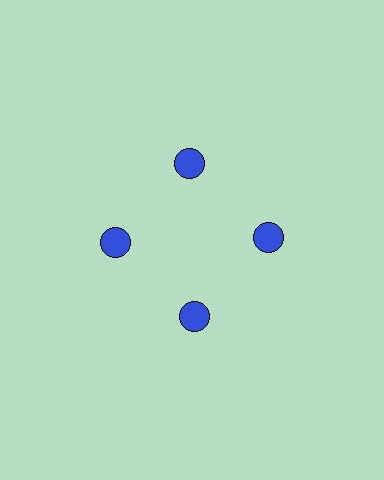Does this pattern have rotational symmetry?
Yes, this pattern has 4-fold rotational symmetry. It looks the same after rotating 90 degrees around the center.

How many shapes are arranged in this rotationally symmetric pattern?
There are 4 shapes, arranged in 4 groups of 1.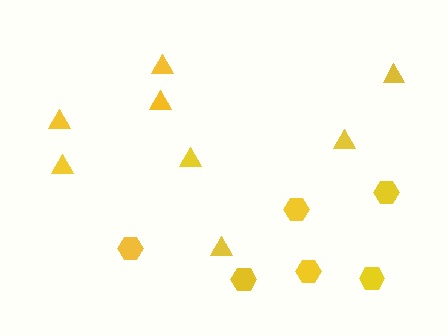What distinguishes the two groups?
There are 2 groups: one group of hexagons (6) and one group of triangles (8).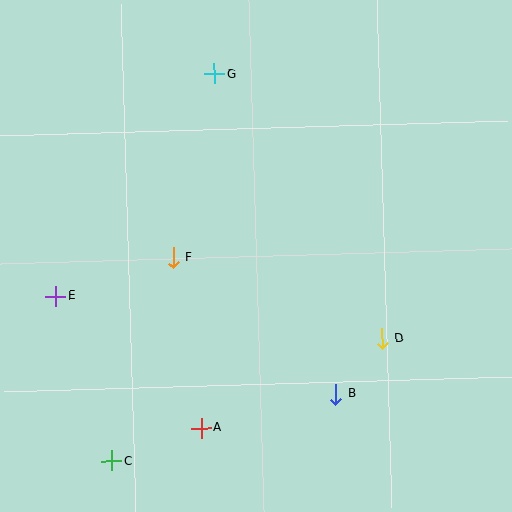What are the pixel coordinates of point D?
Point D is at (382, 339).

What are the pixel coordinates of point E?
Point E is at (56, 296).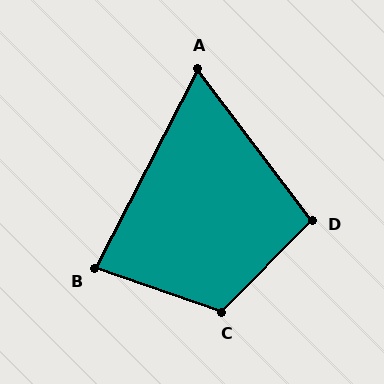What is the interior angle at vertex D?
Approximately 98 degrees (obtuse).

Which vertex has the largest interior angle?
C, at approximately 116 degrees.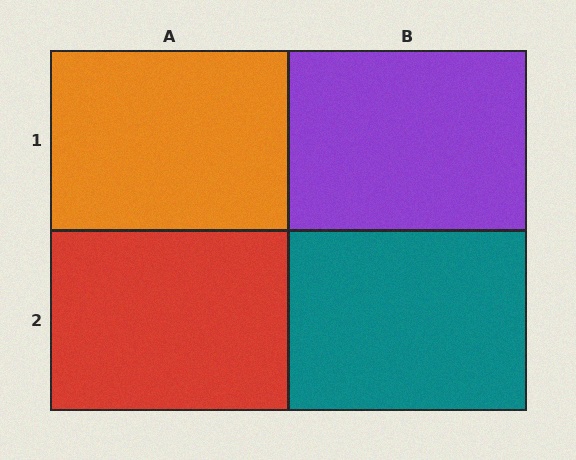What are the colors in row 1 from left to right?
Orange, purple.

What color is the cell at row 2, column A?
Red.